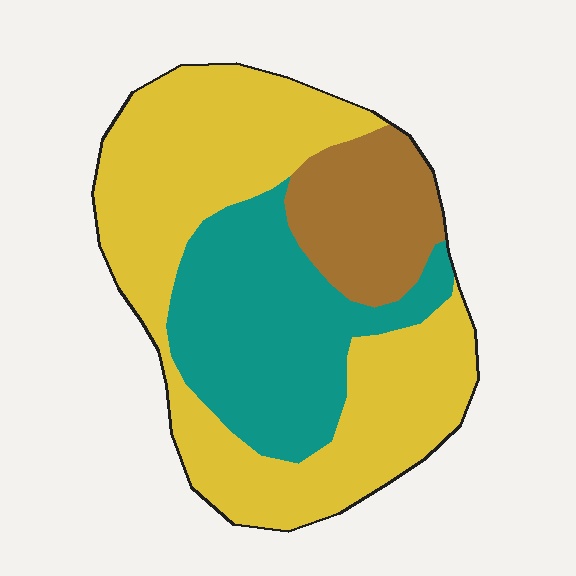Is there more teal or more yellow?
Yellow.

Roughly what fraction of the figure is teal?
Teal takes up about one third (1/3) of the figure.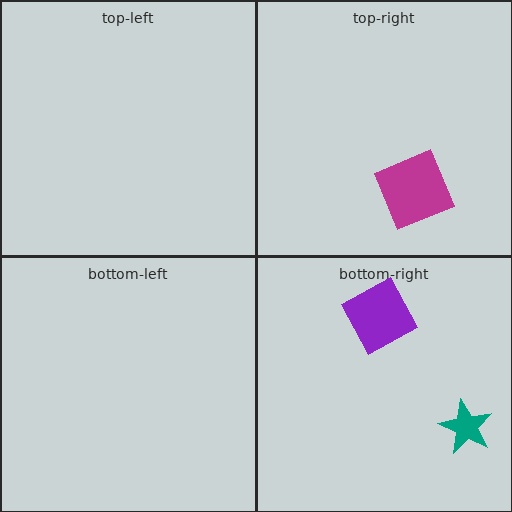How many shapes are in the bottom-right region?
2.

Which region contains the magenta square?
The top-right region.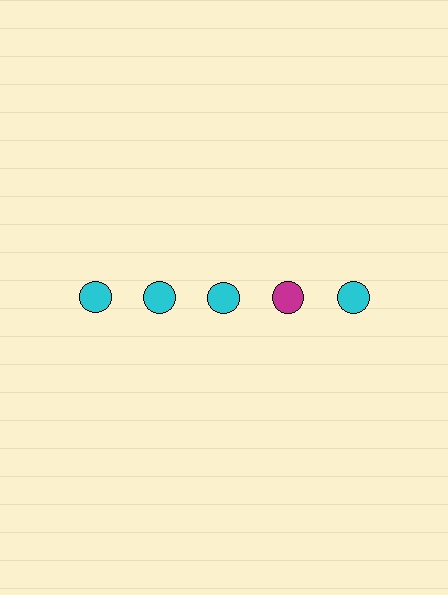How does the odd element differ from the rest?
It has a different color: magenta instead of cyan.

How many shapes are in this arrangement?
There are 5 shapes arranged in a grid pattern.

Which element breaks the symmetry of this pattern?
The magenta circle in the top row, second from right column breaks the symmetry. All other shapes are cyan circles.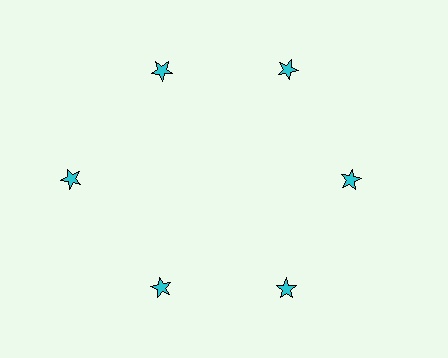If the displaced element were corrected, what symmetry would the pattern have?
It would have 6-fold rotational symmetry — the pattern would map onto itself every 60 degrees.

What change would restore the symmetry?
The symmetry would be restored by moving it inward, back onto the ring so that all 6 stars sit at equal angles and equal distance from the center.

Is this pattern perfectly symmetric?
No. The 6 cyan stars are arranged in a ring, but one element near the 9 o'clock position is pushed outward from the center, breaking the 6-fold rotational symmetry.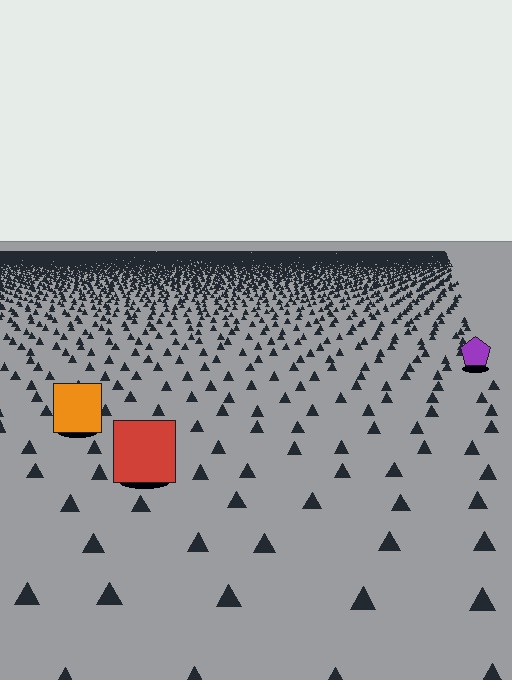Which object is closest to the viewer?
The red square is closest. The texture marks near it are larger and more spread out.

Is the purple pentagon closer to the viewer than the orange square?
No. The orange square is closer — you can tell from the texture gradient: the ground texture is coarser near it.